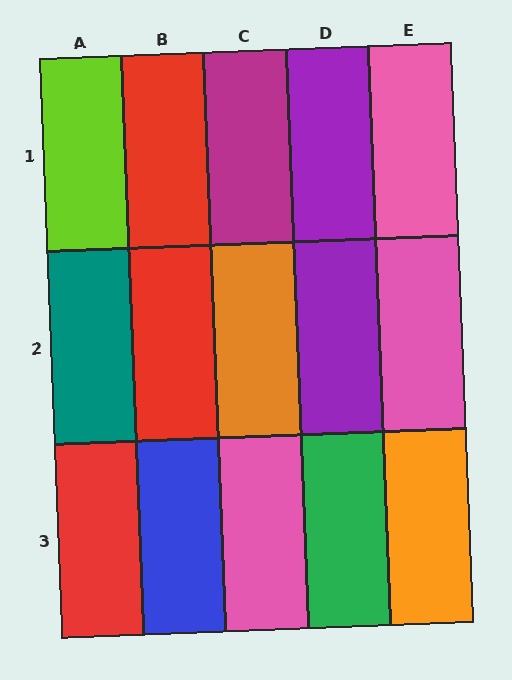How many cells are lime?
1 cell is lime.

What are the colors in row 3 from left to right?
Red, blue, pink, green, orange.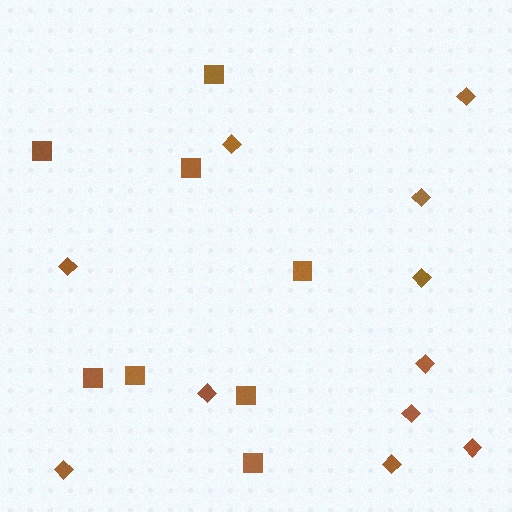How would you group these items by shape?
There are 2 groups: one group of diamonds (11) and one group of squares (8).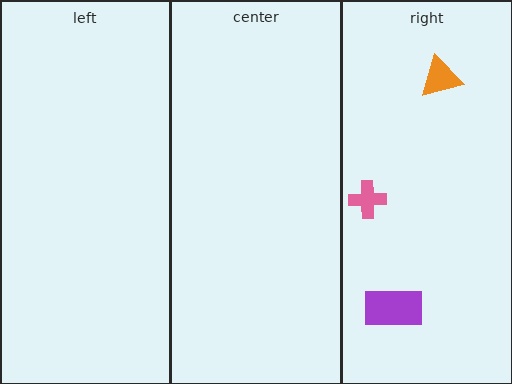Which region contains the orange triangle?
The right region.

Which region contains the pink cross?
The right region.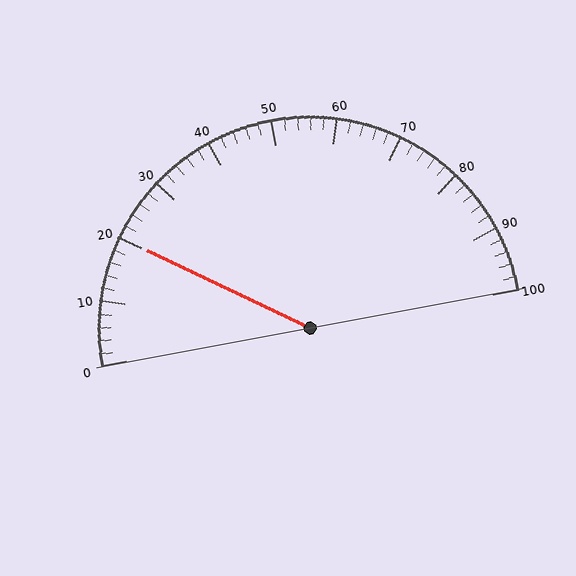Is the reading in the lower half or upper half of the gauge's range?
The reading is in the lower half of the range (0 to 100).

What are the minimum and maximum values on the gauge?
The gauge ranges from 0 to 100.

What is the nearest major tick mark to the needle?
The nearest major tick mark is 20.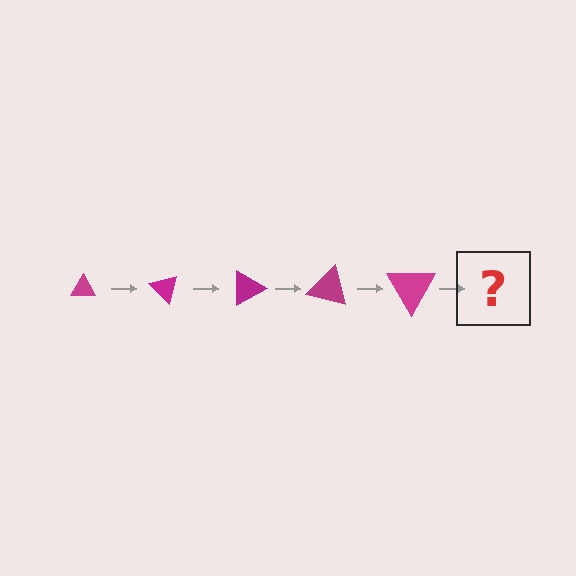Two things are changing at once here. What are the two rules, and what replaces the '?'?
The two rules are that the triangle grows larger each step and it rotates 45 degrees each step. The '?' should be a triangle, larger than the previous one and rotated 225 degrees from the start.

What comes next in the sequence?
The next element should be a triangle, larger than the previous one and rotated 225 degrees from the start.